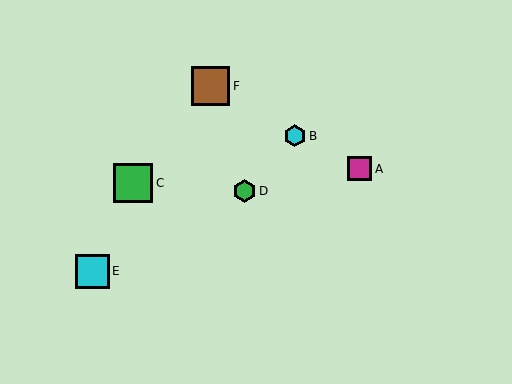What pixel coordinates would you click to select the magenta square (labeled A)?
Click at (360, 169) to select the magenta square A.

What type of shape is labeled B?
Shape B is a cyan hexagon.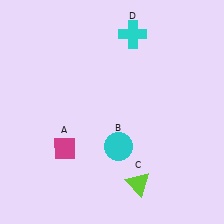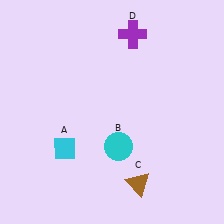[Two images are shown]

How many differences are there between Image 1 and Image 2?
There are 3 differences between the two images.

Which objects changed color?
A changed from magenta to cyan. C changed from lime to brown. D changed from cyan to purple.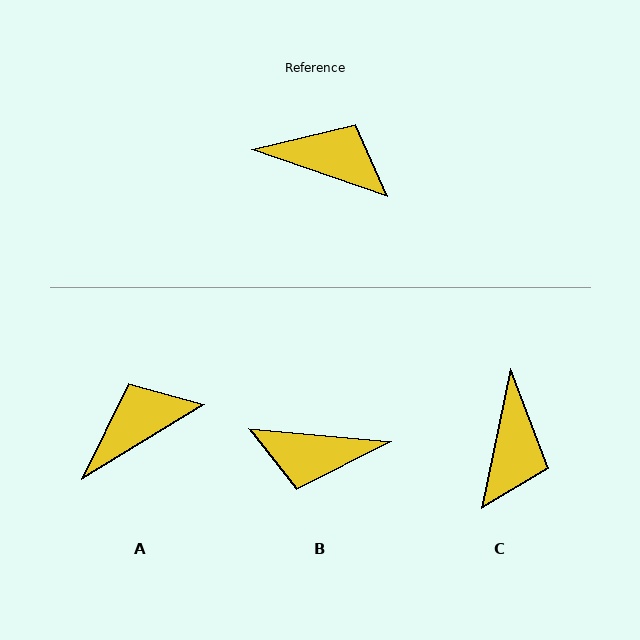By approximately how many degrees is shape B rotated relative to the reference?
Approximately 166 degrees clockwise.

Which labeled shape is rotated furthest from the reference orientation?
B, about 166 degrees away.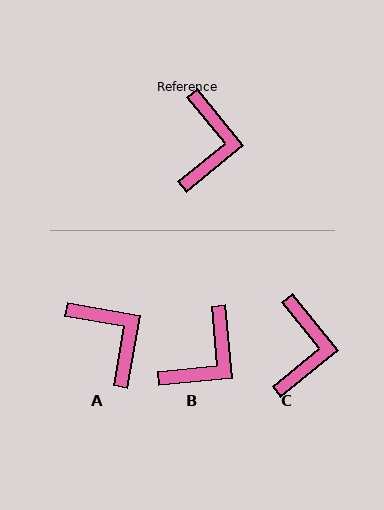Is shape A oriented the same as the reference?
No, it is off by about 41 degrees.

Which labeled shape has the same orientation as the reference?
C.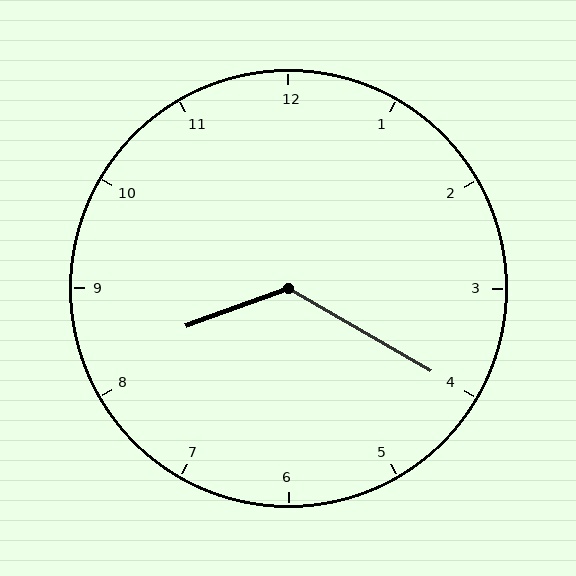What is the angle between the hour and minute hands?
Approximately 130 degrees.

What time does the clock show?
8:20.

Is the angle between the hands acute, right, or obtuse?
It is obtuse.